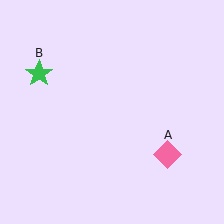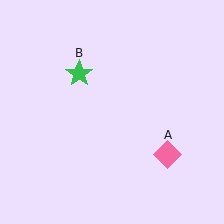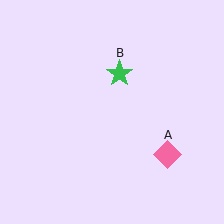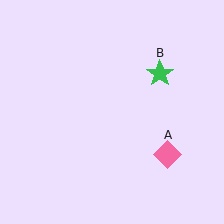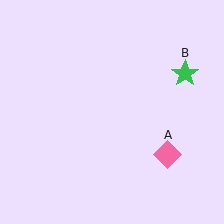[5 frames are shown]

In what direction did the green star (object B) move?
The green star (object B) moved right.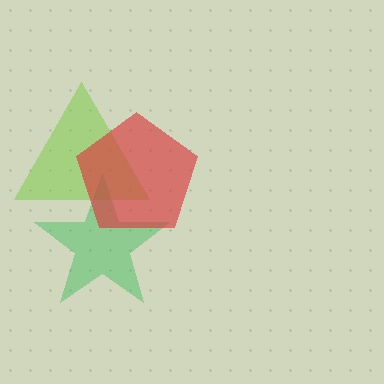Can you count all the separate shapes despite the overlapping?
Yes, there are 3 separate shapes.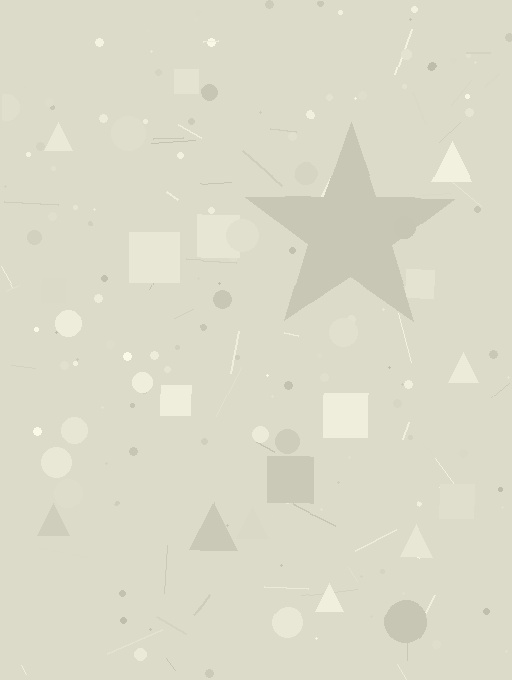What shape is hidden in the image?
A star is hidden in the image.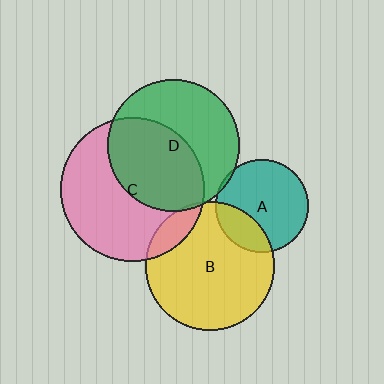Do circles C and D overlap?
Yes.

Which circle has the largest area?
Circle C (pink).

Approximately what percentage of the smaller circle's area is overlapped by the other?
Approximately 50%.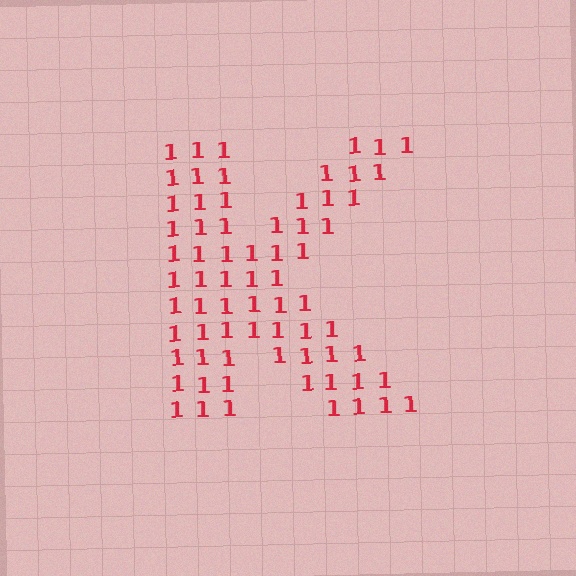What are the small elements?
The small elements are digit 1's.